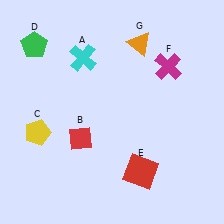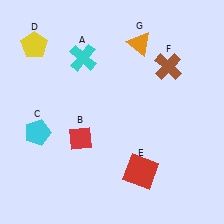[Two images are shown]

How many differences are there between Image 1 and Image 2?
There are 3 differences between the two images.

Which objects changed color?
C changed from yellow to cyan. D changed from green to yellow. F changed from magenta to brown.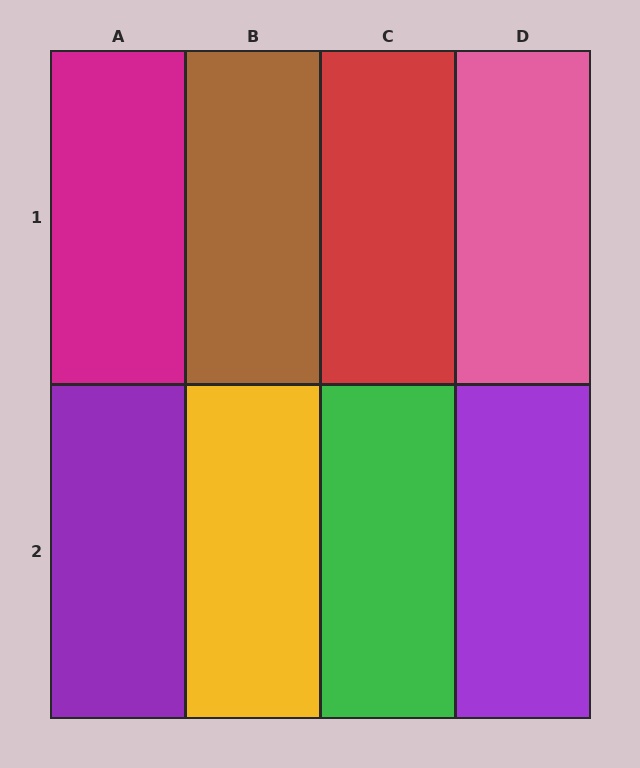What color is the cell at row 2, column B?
Yellow.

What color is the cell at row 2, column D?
Purple.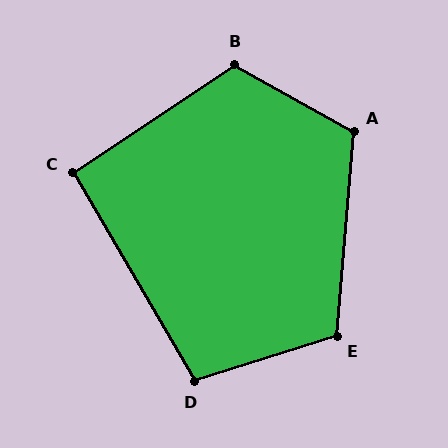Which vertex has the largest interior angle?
B, at approximately 117 degrees.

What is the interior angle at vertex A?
Approximately 114 degrees (obtuse).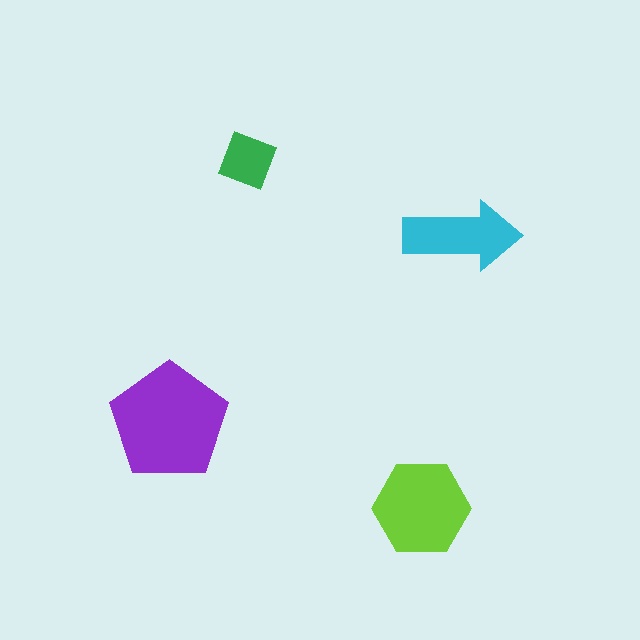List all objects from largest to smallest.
The purple pentagon, the lime hexagon, the cyan arrow, the green diamond.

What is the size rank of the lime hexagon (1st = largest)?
2nd.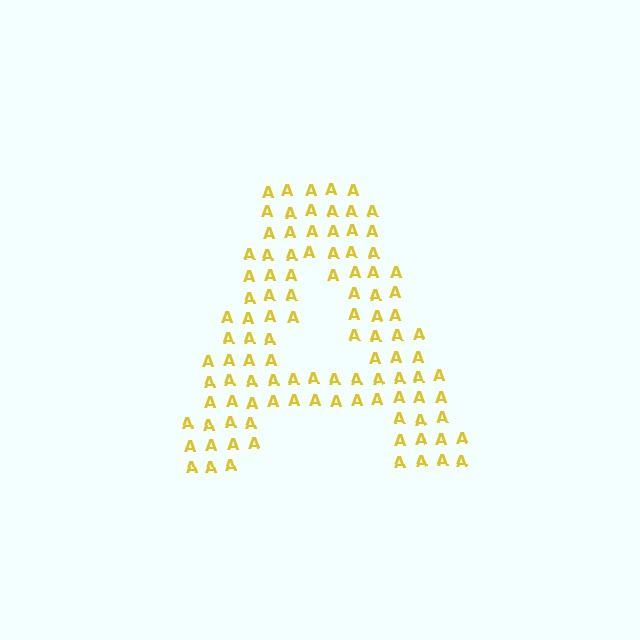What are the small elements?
The small elements are letter A's.